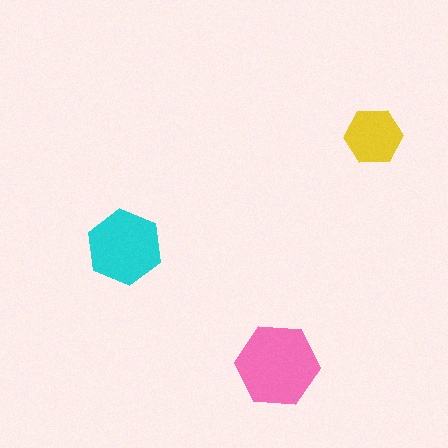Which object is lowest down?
The pink hexagon is bottommost.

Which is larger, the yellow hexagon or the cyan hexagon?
The cyan one.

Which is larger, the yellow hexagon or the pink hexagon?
The pink one.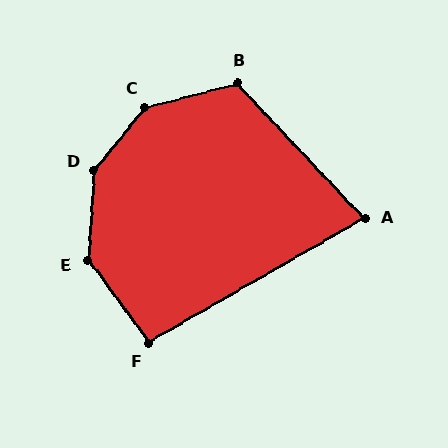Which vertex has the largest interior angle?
D, at approximately 145 degrees.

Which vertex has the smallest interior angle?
A, at approximately 76 degrees.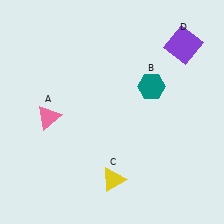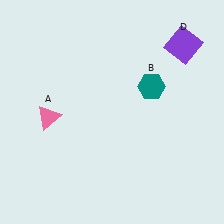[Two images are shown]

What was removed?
The yellow triangle (C) was removed in Image 2.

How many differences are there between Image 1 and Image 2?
There is 1 difference between the two images.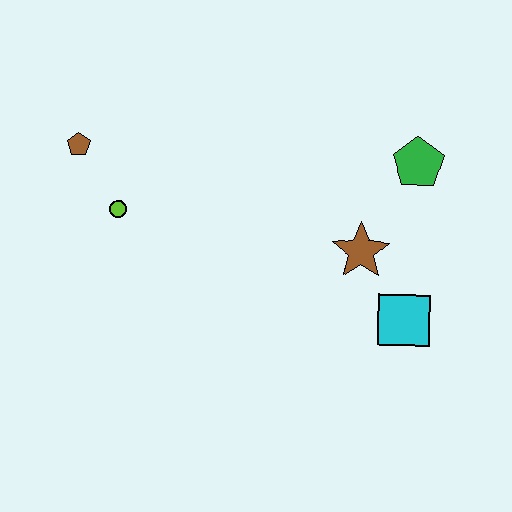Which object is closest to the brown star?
The cyan square is closest to the brown star.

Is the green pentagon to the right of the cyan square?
Yes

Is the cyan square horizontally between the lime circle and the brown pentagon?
No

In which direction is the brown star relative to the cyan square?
The brown star is above the cyan square.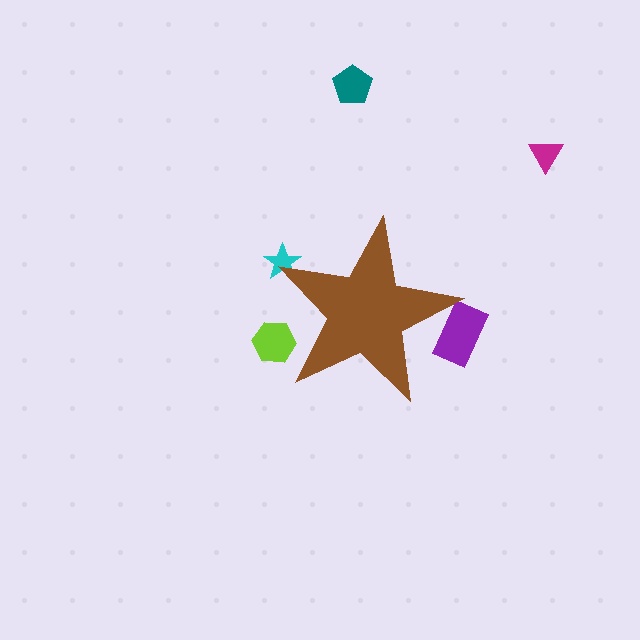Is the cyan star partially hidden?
Yes, the cyan star is partially hidden behind the brown star.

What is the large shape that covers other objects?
A brown star.